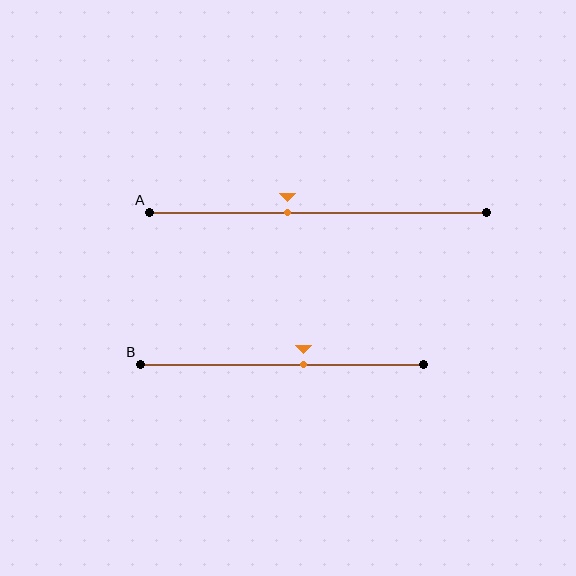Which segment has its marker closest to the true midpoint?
Segment B has its marker closest to the true midpoint.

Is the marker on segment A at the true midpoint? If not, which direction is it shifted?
No, the marker on segment A is shifted to the left by about 9% of the segment length.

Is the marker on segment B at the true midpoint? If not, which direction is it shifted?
No, the marker on segment B is shifted to the right by about 7% of the segment length.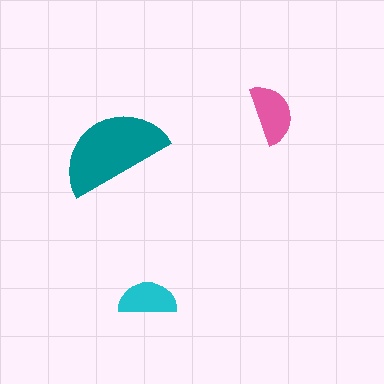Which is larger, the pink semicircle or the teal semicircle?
The teal one.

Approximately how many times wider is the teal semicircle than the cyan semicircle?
About 2 times wider.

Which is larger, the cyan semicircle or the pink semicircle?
The pink one.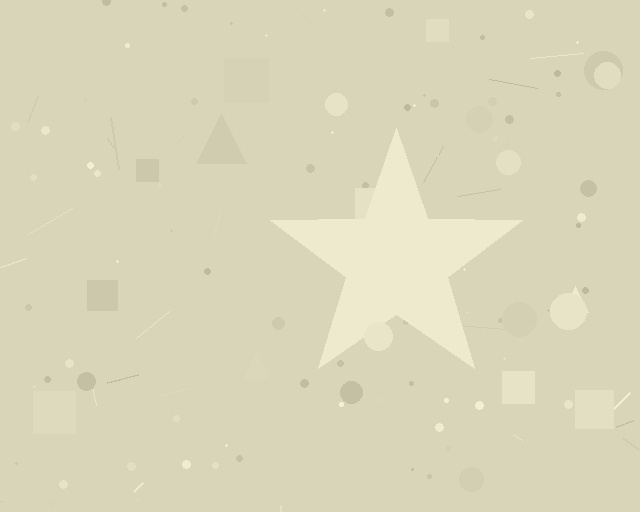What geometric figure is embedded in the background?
A star is embedded in the background.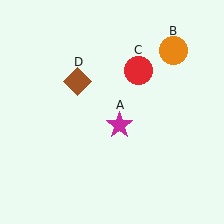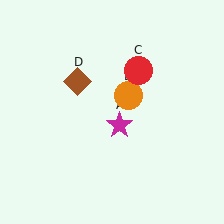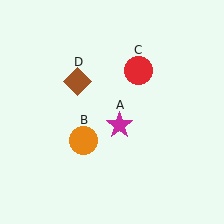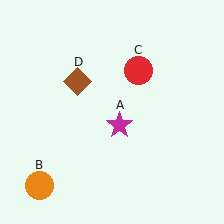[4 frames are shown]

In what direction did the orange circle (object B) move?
The orange circle (object B) moved down and to the left.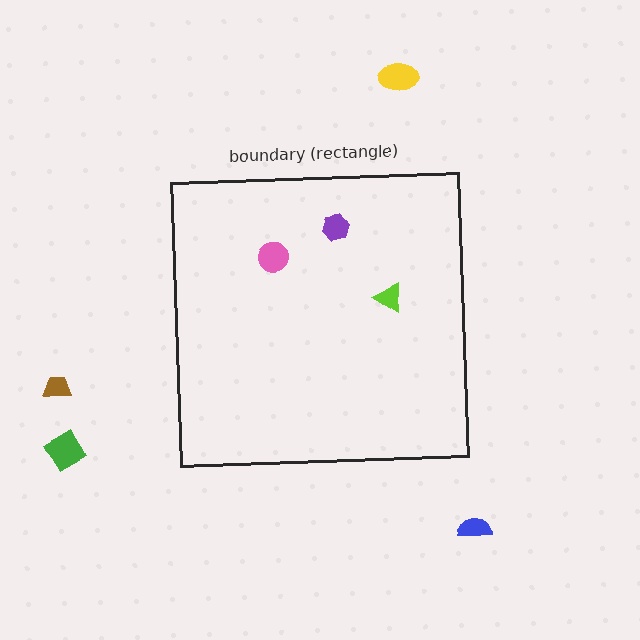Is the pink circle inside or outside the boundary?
Inside.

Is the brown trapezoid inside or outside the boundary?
Outside.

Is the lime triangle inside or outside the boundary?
Inside.